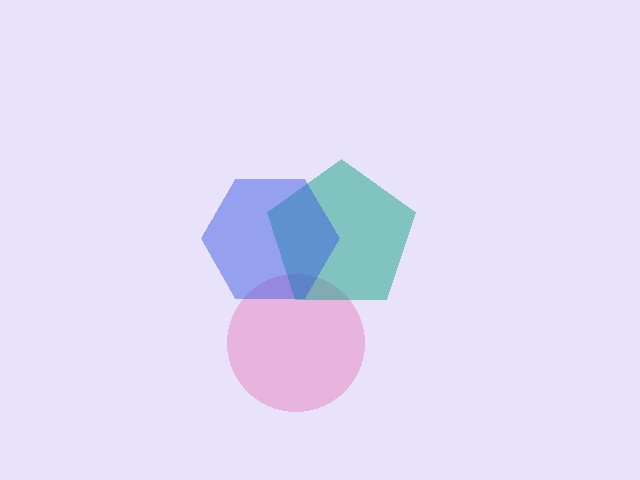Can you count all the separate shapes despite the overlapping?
Yes, there are 3 separate shapes.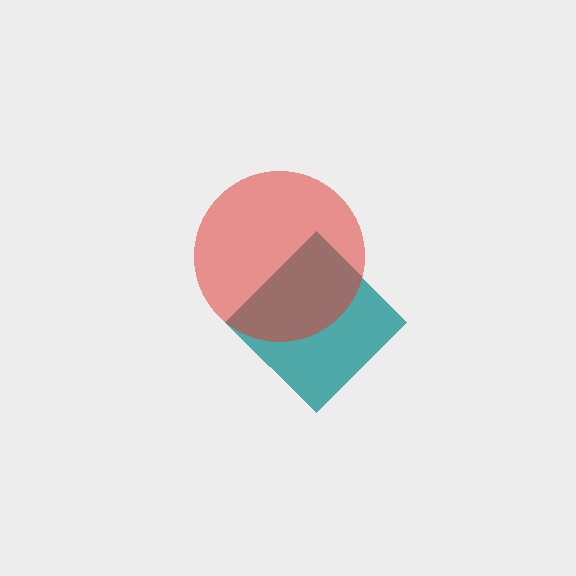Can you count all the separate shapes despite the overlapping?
Yes, there are 2 separate shapes.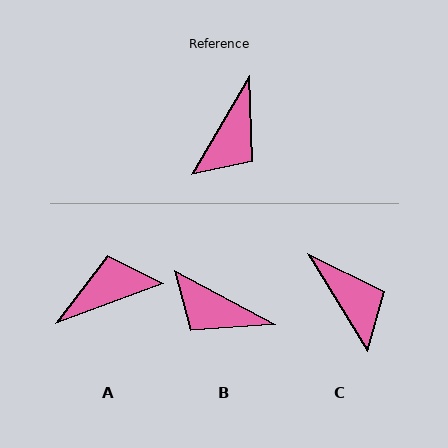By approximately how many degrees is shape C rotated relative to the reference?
Approximately 62 degrees counter-clockwise.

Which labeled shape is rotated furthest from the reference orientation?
A, about 141 degrees away.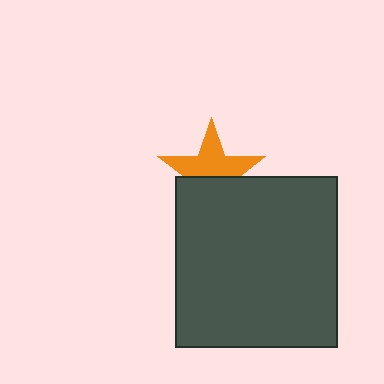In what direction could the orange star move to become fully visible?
The orange star could move up. That would shift it out from behind the dark gray rectangle entirely.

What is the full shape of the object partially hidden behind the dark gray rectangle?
The partially hidden object is an orange star.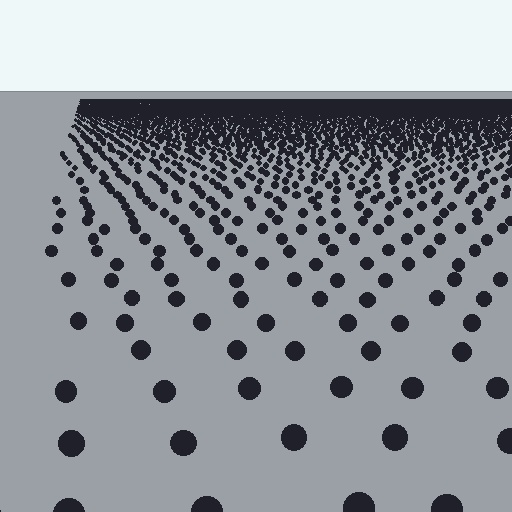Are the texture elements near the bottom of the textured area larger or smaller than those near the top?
Larger. Near the bottom, elements are closer to the viewer and appear at a bigger on-screen size.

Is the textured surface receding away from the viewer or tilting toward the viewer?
The surface is receding away from the viewer. Texture elements get smaller and denser toward the top.